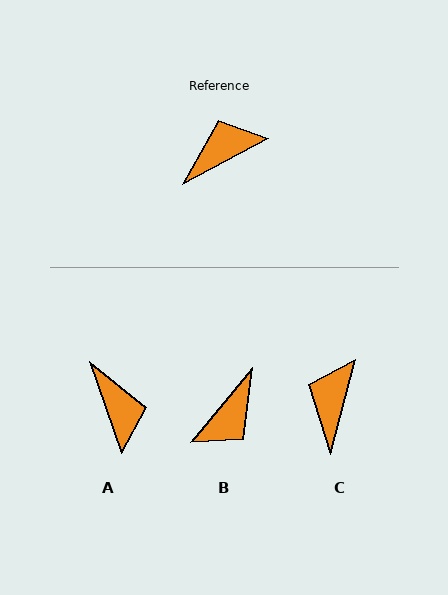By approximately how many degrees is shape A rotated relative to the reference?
Approximately 99 degrees clockwise.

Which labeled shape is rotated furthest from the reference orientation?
B, about 157 degrees away.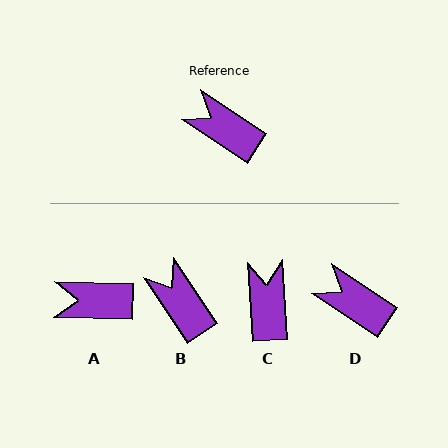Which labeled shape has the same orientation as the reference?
D.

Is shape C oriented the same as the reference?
No, it is off by about 53 degrees.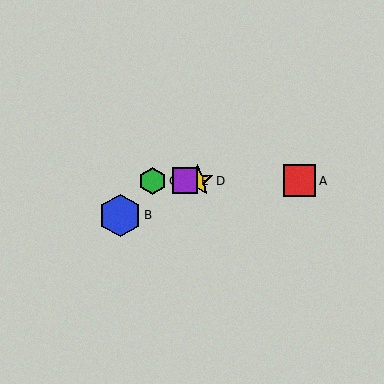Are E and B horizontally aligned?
No, E is at y≈181 and B is at y≈215.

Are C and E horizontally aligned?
Yes, both are at y≈181.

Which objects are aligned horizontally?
Objects A, C, D, E are aligned horizontally.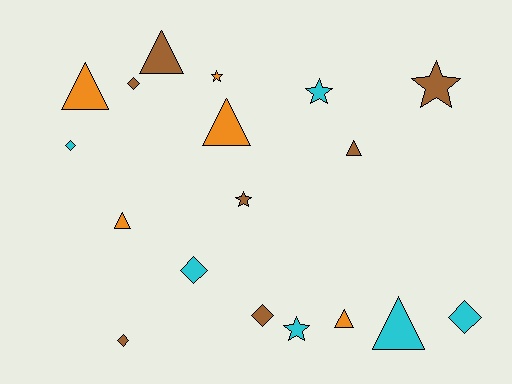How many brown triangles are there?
There are 2 brown triangles.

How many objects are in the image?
There are 18 objects.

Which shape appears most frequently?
Triangle, with 7 objects.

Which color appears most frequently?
Brown, with 7 objects.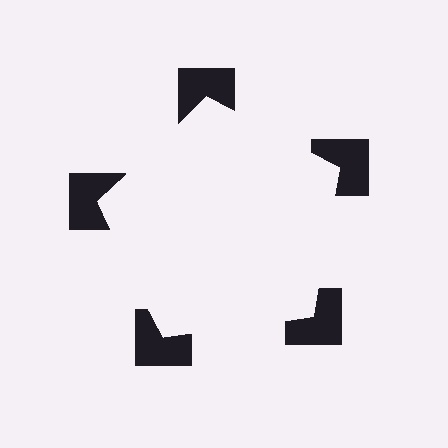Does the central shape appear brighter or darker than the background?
It typically appears slightly brighter than the background, even though no actual brightness change is drawn.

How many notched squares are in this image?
There are 5 — one at each vertex of the illusory pentagon.